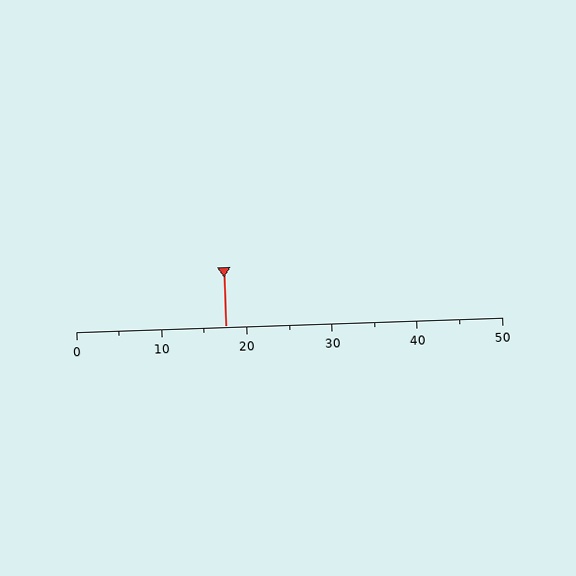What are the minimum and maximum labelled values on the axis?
The axis runs from 0 to 50.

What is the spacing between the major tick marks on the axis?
The major ticks are spaced 10 apart.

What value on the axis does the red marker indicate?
The marker indicates approximately 17.5.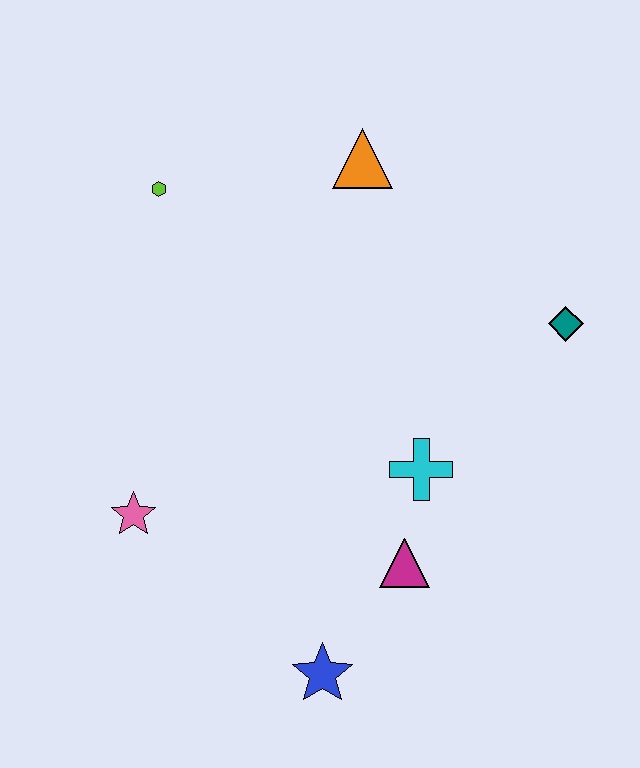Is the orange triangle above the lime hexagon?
Yes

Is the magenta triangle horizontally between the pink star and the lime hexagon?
No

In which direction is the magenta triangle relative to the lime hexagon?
The magenta triangle is below the lime hexagon.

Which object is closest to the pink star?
The blue star is closest to the pink star.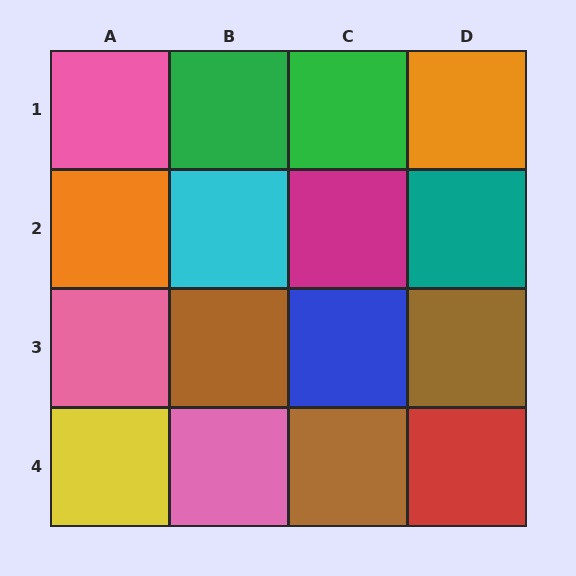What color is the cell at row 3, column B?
Brown.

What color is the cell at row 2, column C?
Magenta.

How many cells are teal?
1 cell is teal.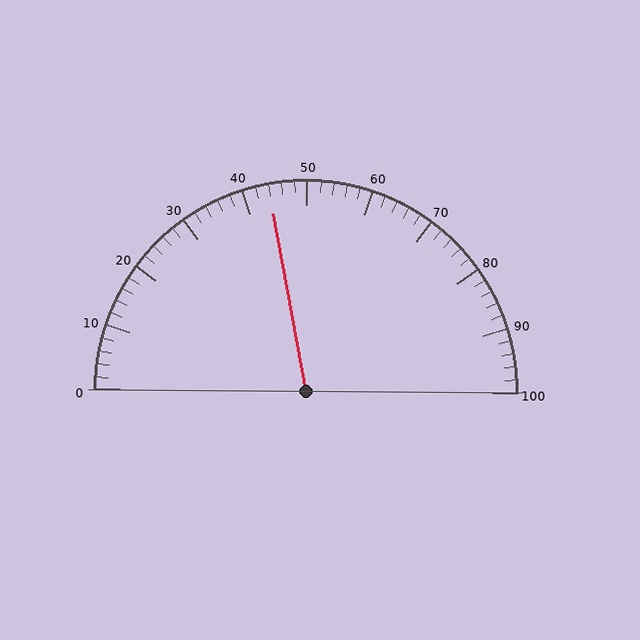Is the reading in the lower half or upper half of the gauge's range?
The reading is in the lower half of the range (0 to 100).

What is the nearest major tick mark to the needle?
The nearest major tick mark is 40.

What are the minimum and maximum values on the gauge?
The gauge ranges from 0 to 100.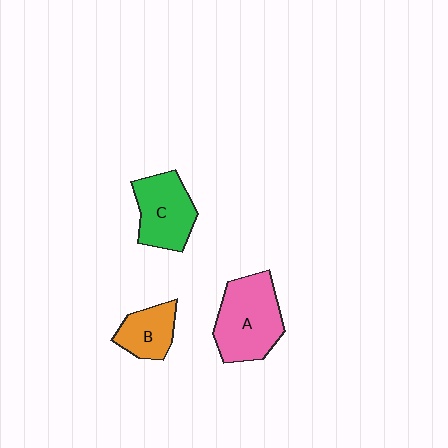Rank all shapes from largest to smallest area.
From largest to smallest: A (pink), C (green), B (orange).